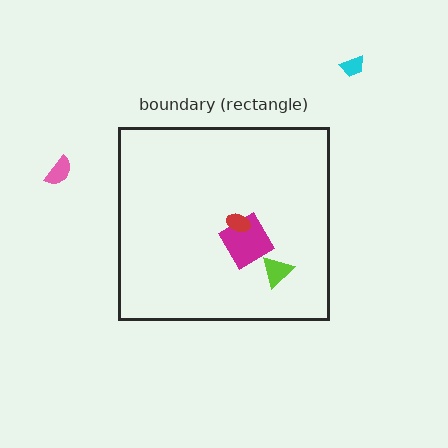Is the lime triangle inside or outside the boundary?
Inside.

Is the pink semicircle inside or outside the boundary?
Outside.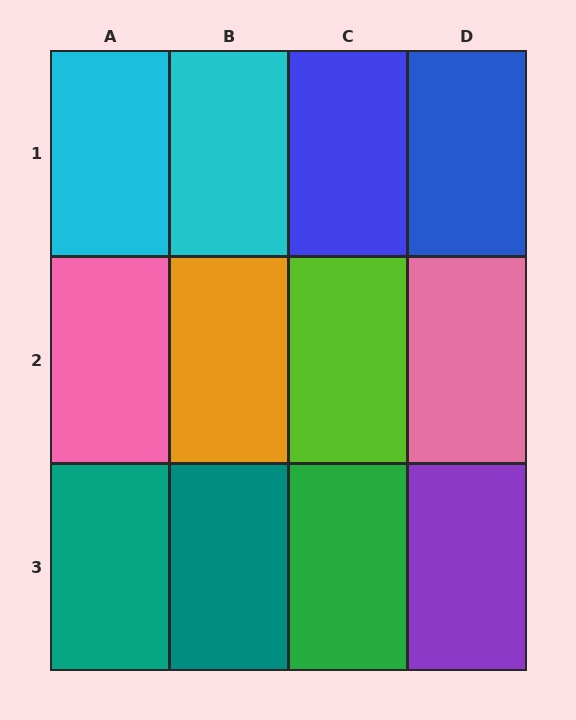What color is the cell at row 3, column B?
Teal.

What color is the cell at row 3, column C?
Green.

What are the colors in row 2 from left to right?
Pink, orange, lime, pink.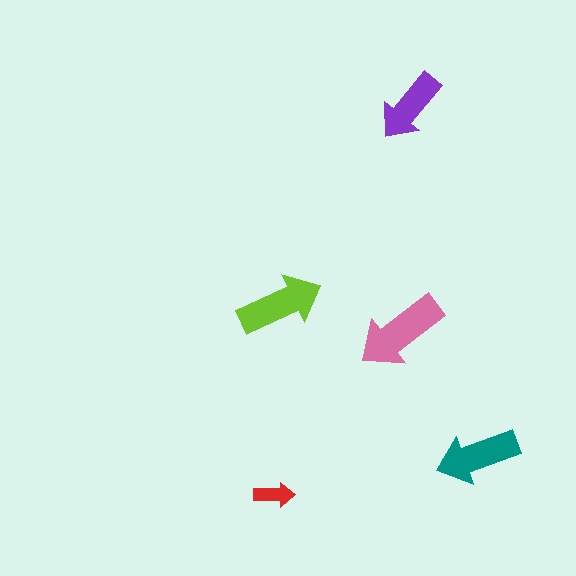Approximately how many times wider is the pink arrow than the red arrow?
About 2.5 times wider.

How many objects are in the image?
There are 5 objects in the image.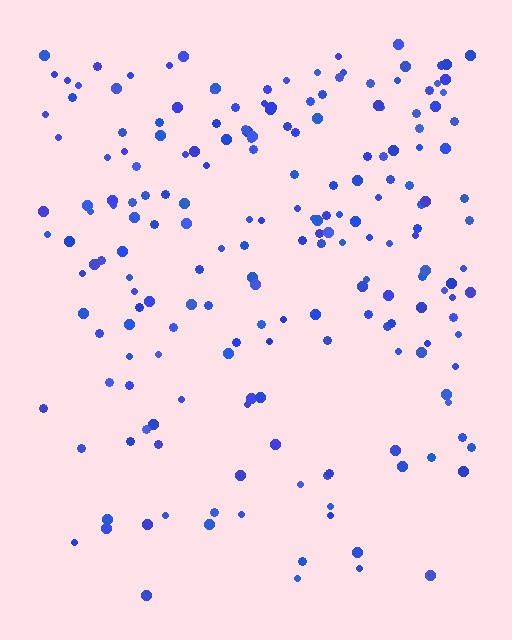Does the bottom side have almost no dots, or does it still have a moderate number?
Still a moderate number, just noticeably fewer than the top.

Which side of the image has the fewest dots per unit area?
The bottom.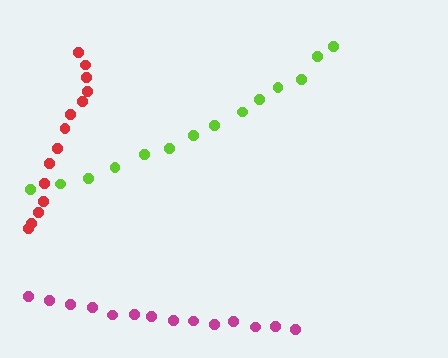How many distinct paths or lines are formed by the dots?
There are 3 distinct paths.